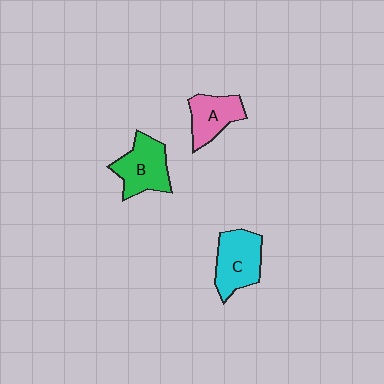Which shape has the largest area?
Shape C (cyan).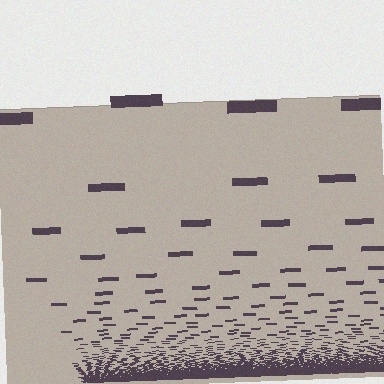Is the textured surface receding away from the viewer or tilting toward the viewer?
The surface appears to tilt toward the viewer. Texture elements get larger and sparser toward the top.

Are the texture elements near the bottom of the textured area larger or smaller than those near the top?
Smaller. The gradient is inverted — elements near the bottom are smaller and denser.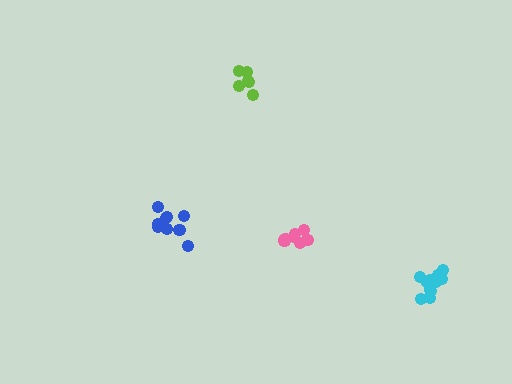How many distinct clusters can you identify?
There are 4 distinct clusters.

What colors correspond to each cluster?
The clusters are colored: pink, lime, blue, cyan.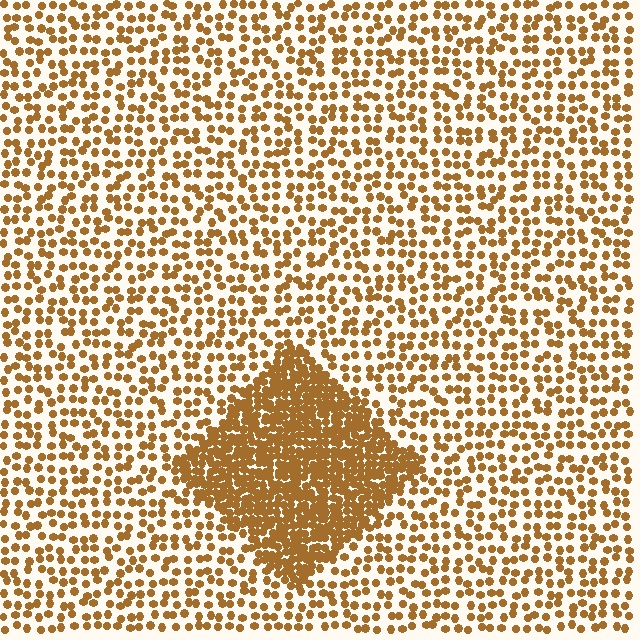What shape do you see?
I see a diamond.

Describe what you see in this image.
The image contains small brown elements arranged at two different densities. A diamond-shaped region is visible where the elements are more densely packed than the surrounding area.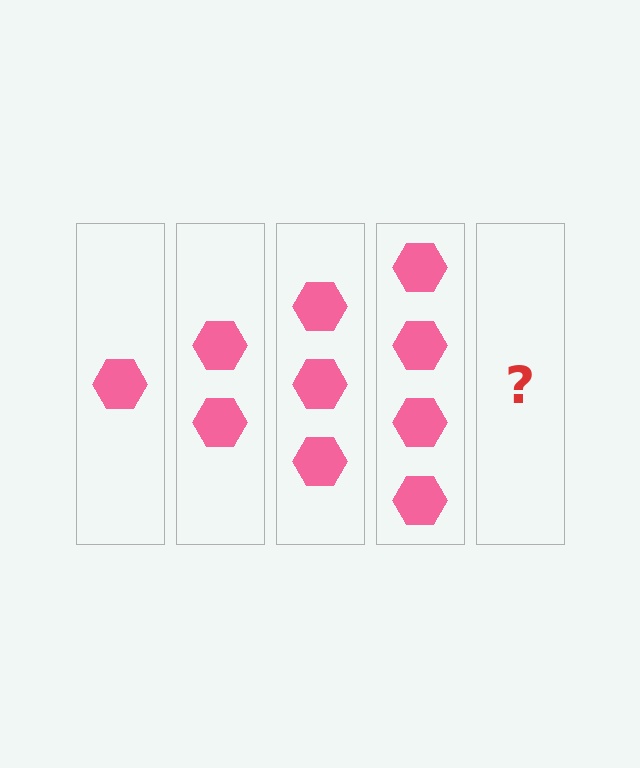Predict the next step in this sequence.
The next step is 5 hexagons.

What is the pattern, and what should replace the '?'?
The pattern is that each step adds one more hexagon. The '?' should be 5 hexagons.